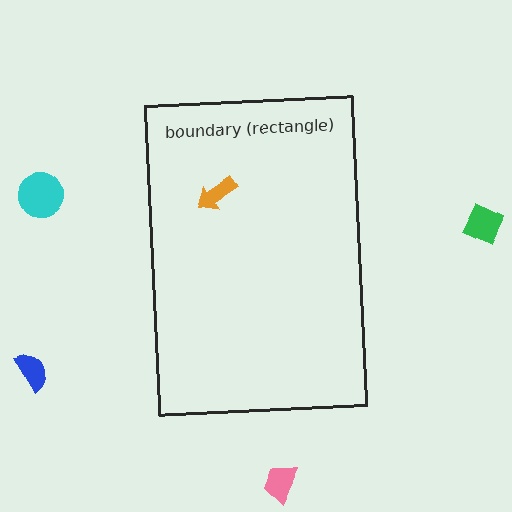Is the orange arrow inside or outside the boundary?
Inside.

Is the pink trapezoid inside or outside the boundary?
Outside.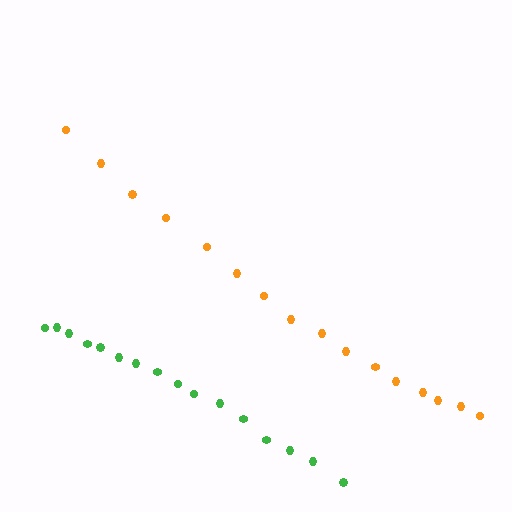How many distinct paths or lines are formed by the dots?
There are 2 distinct paths.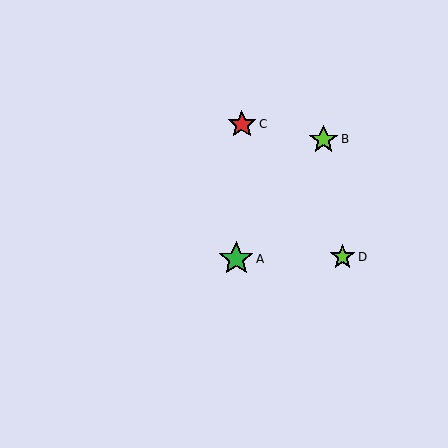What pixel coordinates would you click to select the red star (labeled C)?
Click at (242, 124) to select the red star C.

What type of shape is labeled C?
Shape C is a red star.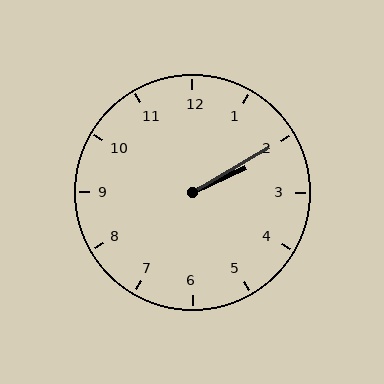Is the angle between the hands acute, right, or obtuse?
It is acute.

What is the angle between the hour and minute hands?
Approximately 5 degrees.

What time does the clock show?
2:10.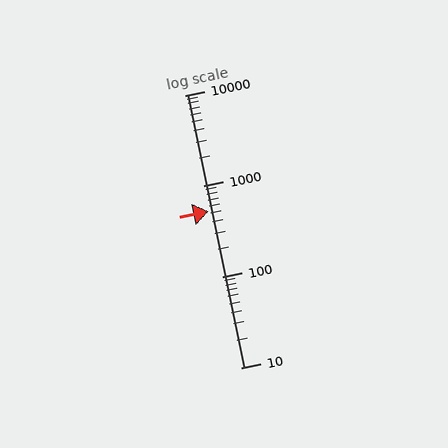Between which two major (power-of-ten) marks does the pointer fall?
The pointer is between 100 and 1000.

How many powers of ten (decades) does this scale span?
The scale spans 3 decades, from 10 to 10000.